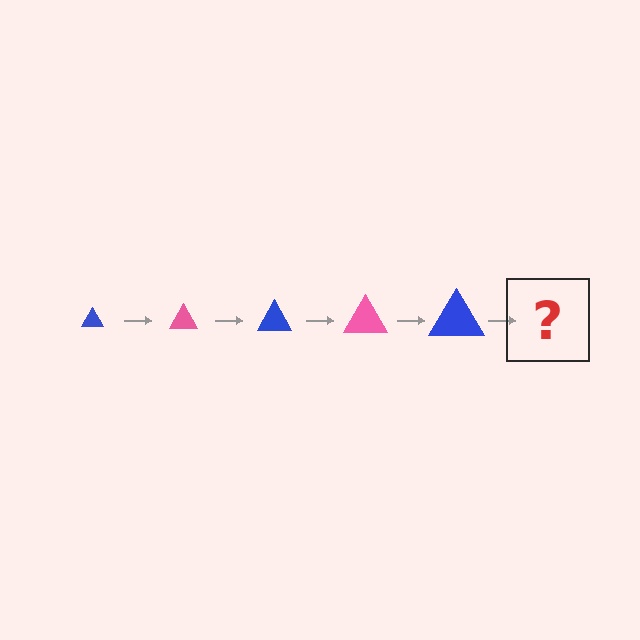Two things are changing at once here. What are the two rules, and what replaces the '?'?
The two rules are that the triangle grows larger each step and the color cycles through blue and pink. The '?' should be a pink triangle, larger than the previous one.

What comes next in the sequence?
The next element should be a pink triangle, larger than the previous one.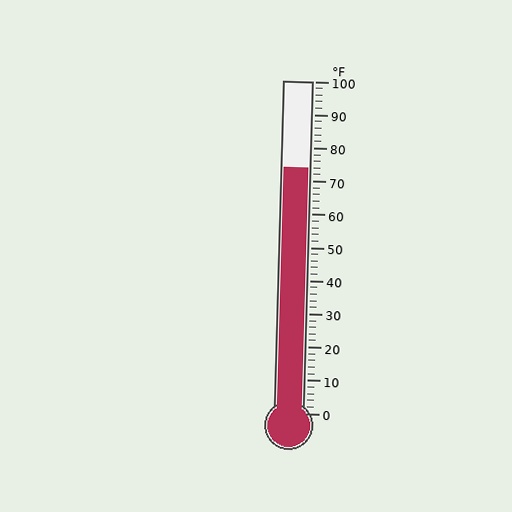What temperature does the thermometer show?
The thermometer shows approximately 74°F.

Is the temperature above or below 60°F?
The temperature is above 60°F.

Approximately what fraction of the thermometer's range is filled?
The thermometer is filled to approximately 75% of its range.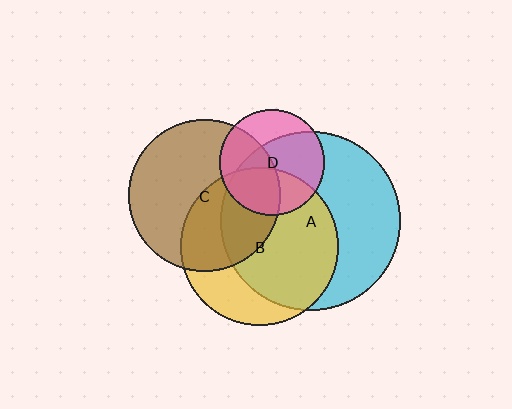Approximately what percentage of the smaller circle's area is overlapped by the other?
Approximately 35%.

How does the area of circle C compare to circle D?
Approximately 2.1 times.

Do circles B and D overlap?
Yes.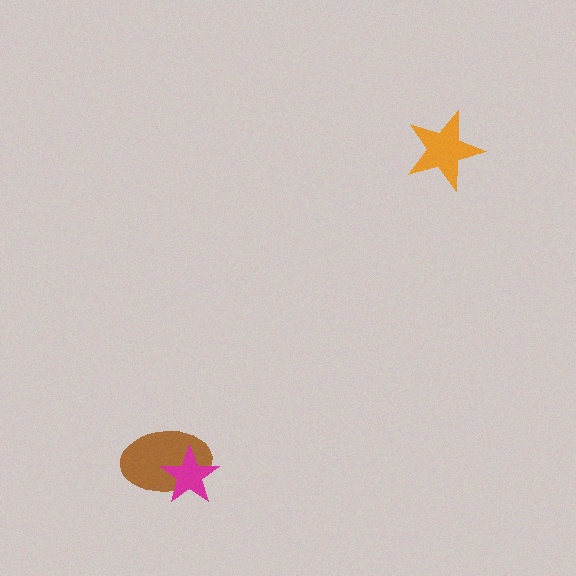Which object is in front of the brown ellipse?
The magenta star is in front of the brown ellipse.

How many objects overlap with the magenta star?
1 object overlaps with the magenta star.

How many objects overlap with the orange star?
0 objects overlap with the orange star.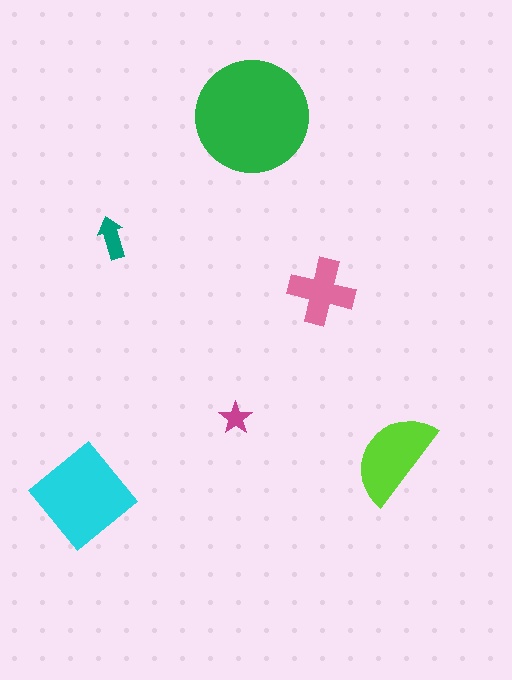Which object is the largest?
The green circle.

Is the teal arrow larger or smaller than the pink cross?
Smaller.